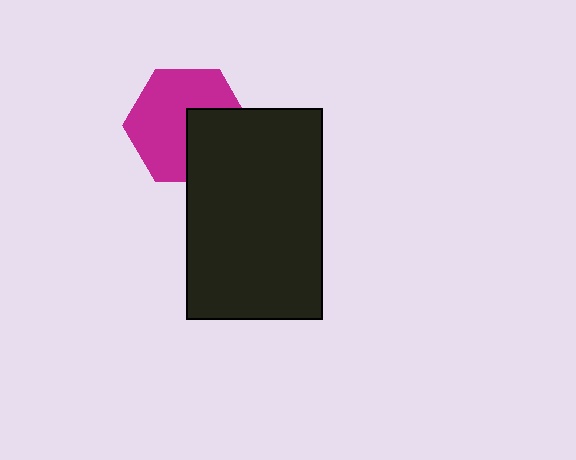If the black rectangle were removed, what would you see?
You would see the complete magenta hexagon.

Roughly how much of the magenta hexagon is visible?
About half of it is visible (roughly 64%).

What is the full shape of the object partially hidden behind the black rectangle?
The partially hidden object is a magenta hexagon.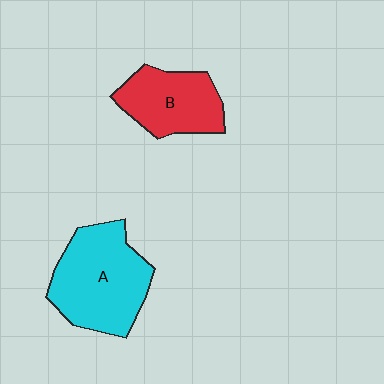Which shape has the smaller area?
Shape B (red).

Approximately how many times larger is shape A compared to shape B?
Approximately 1.4 times.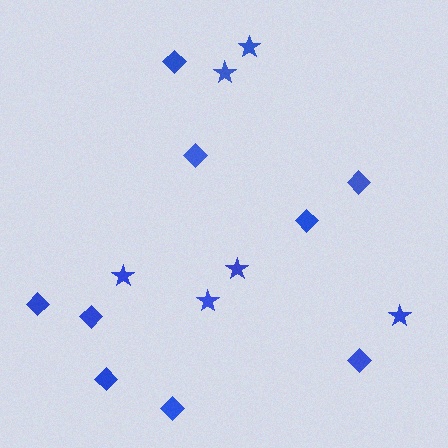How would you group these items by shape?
There are 2 groups: one group of diamonds (9) and one group of stars (6).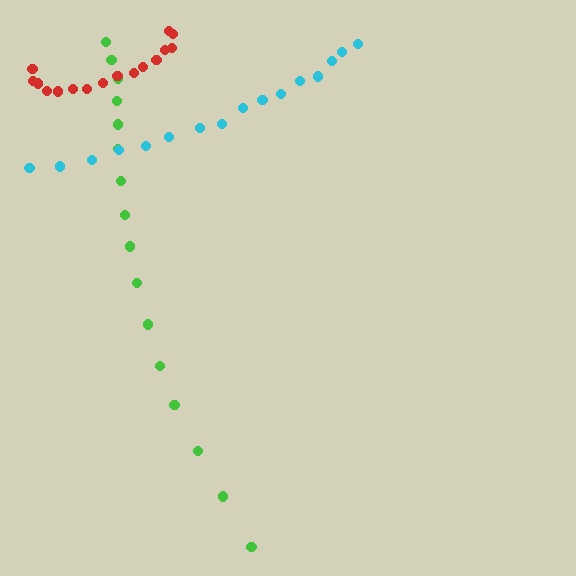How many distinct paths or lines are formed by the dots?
There are 3 distinct paths.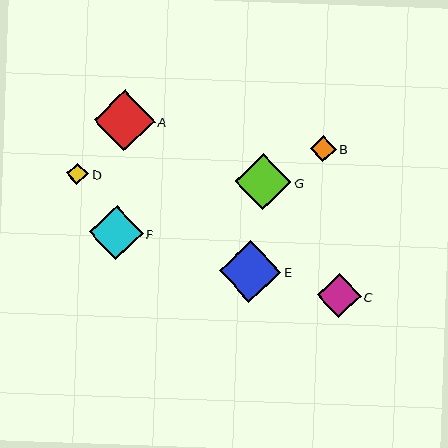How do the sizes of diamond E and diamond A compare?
Diamond E and diamond A are approximately the same size.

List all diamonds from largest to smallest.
From largest to smallest: E, A, G, F, C, B, D.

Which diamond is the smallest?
Diamond D is the smallest with a size of approximately 22 pixels.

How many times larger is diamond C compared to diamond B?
Diamond C is approximately 1.7 times the size of diamond B.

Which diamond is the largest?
Diamond E is the largest with a size of approximately 61 pixels.